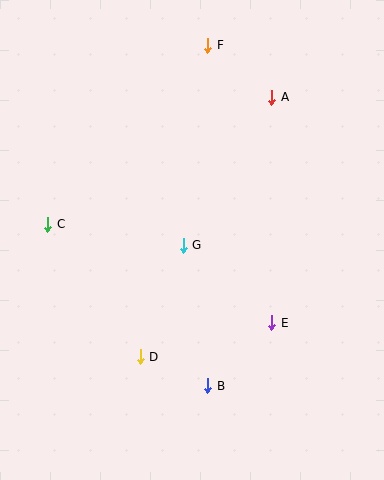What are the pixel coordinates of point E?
Point E is at (272, 323).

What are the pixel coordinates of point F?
Point F is at (207, 45).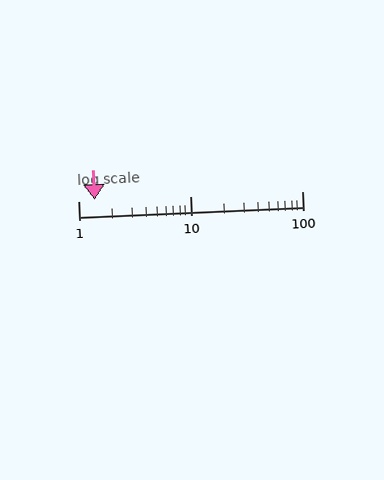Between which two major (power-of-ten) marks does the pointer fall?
The pointer is between 1 and 10.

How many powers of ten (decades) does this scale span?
The scale spans 2 decades, from 1 to 100.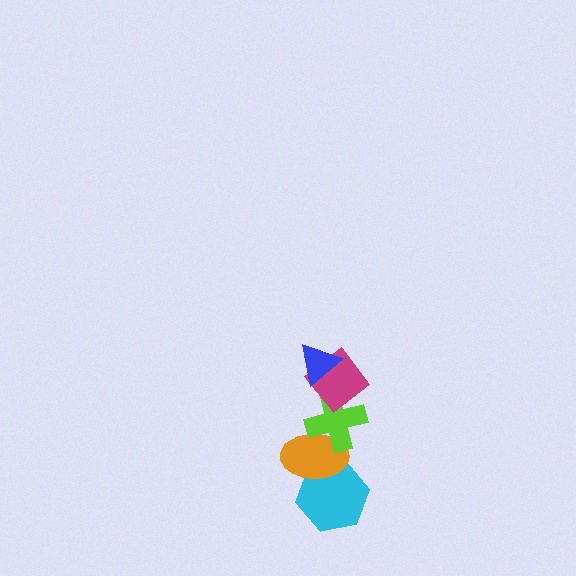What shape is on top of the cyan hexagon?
The orange ellipse is on top of the cyan hexagon.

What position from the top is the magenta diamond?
The magenta diamond is 2nd from the top.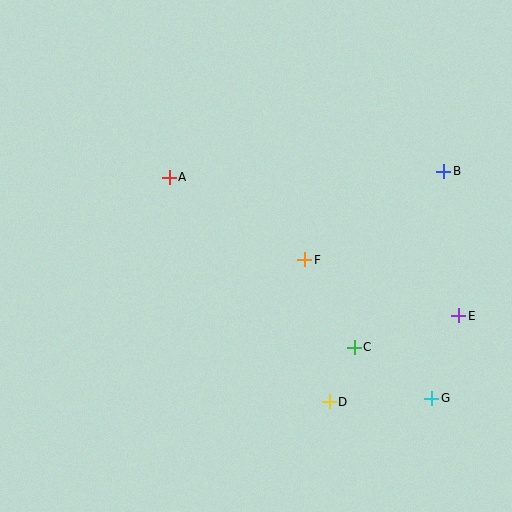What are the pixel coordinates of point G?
Point G is at (432, 398).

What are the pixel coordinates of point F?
Point F is at (305, 260).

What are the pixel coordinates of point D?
Point D is at (329, 402).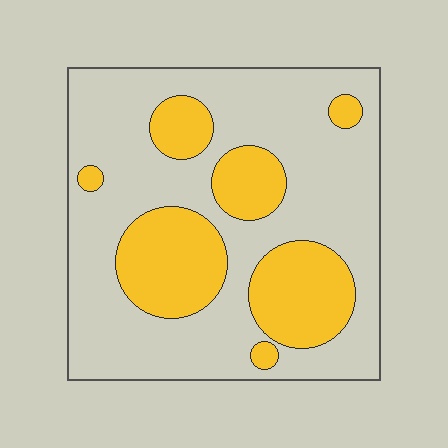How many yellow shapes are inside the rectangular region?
7.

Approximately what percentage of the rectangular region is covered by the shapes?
Approximately 30%.